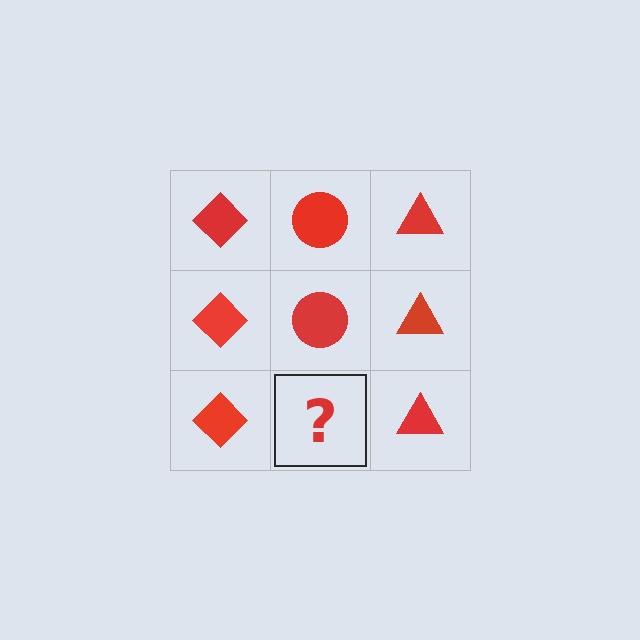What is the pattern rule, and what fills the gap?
The rule is that each column has a consistent shape. The gap should be filled with a red circle.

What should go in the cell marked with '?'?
The missing cell should contain a red circle.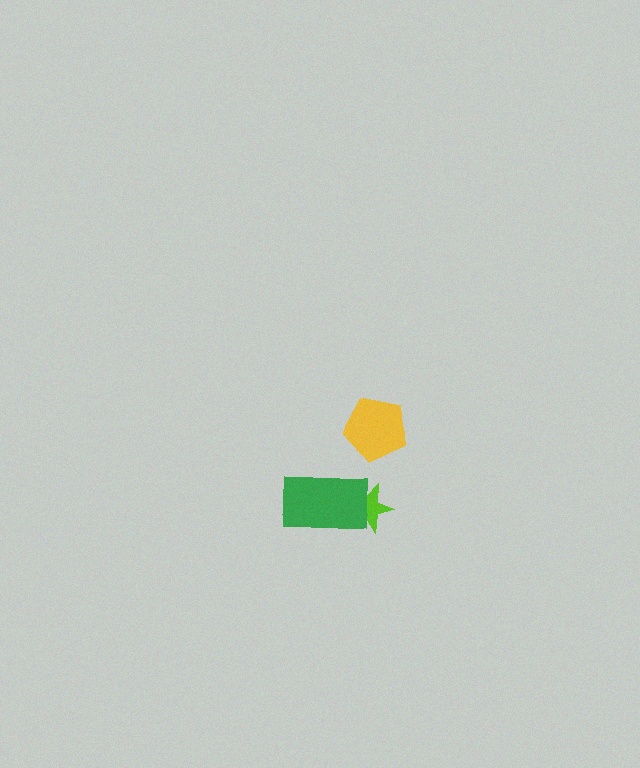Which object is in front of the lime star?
The green rectangle is in front of the lime star.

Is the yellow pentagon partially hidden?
No, no other shape covers it.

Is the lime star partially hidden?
Yes, it is partially covered by another shape.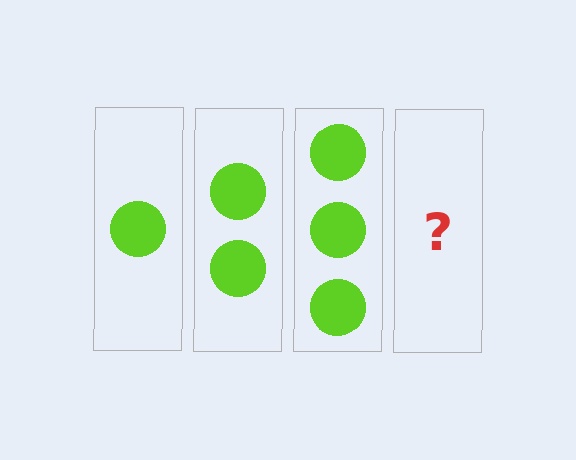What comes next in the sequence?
The next element should be 4 circles.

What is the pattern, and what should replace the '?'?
The pattern is that each step adds one more circle. The '?' should be 4 circles.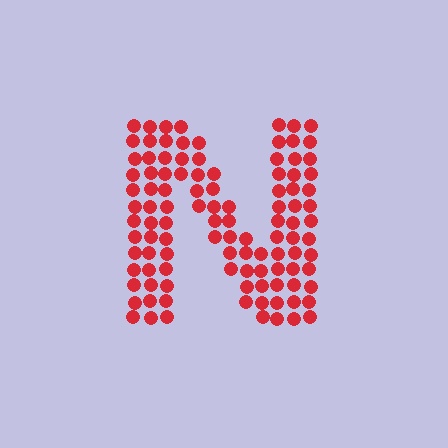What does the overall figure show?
The overall figure shows the letter N.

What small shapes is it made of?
It is made of small circles.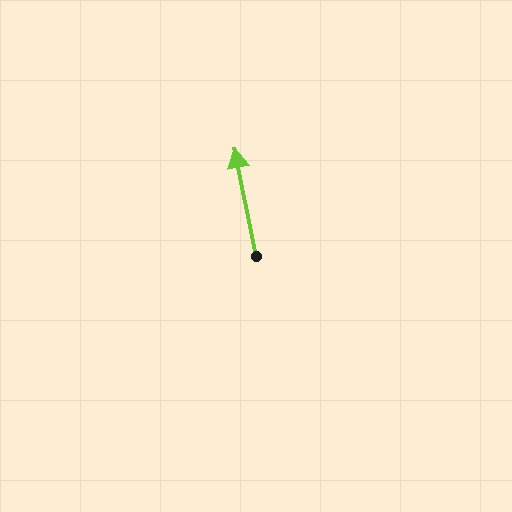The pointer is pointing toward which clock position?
Roughly 12 o'clock.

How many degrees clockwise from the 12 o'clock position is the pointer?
Approximately 349 degrees.